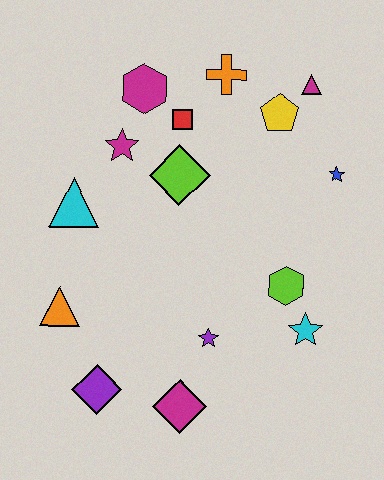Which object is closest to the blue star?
The yellow pentagon is closest to the blue star.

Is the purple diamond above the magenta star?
No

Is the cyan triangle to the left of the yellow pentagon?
Yes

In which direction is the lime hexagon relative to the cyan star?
The lime hexagon is above the cyan star.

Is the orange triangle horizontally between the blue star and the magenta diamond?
No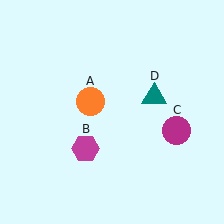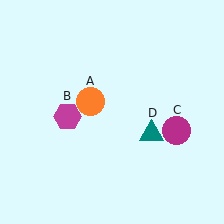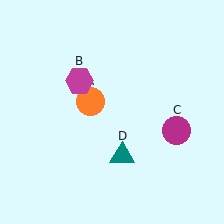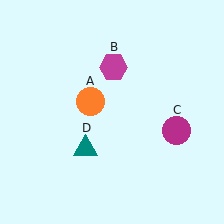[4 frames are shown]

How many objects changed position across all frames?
2 objects changed position: magenta hexagon (object B), teal triangle (object D).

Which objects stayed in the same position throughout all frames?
Orange circle (object A) and magenta circle (object C) remained stationary.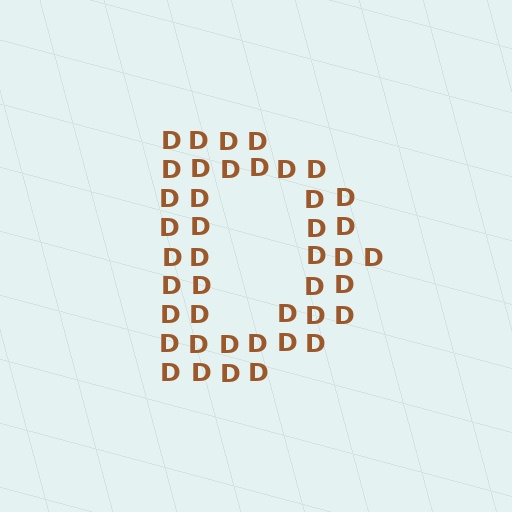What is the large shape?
The large shape is the letter D.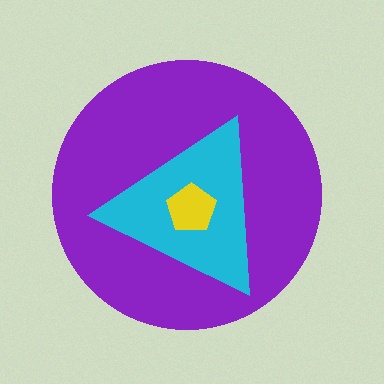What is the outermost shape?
The purple circle.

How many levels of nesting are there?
3.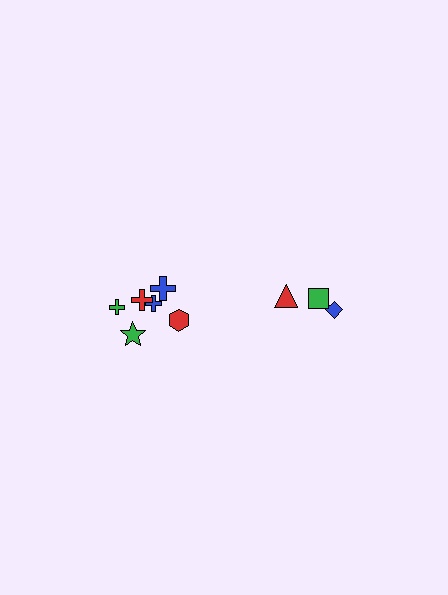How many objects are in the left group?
There are 6 objects.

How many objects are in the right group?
There are 3 objects.